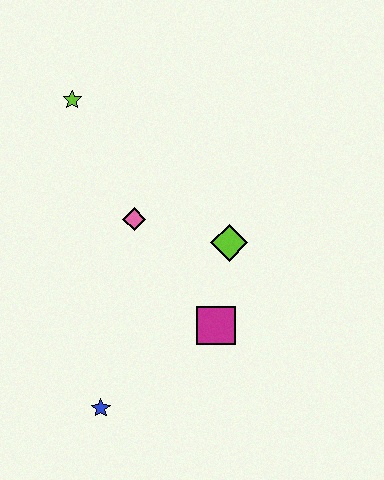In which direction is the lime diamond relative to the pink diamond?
The lime diamond is to the right of the pink diamond.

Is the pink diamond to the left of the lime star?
No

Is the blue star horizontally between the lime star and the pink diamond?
Yes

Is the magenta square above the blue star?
Yes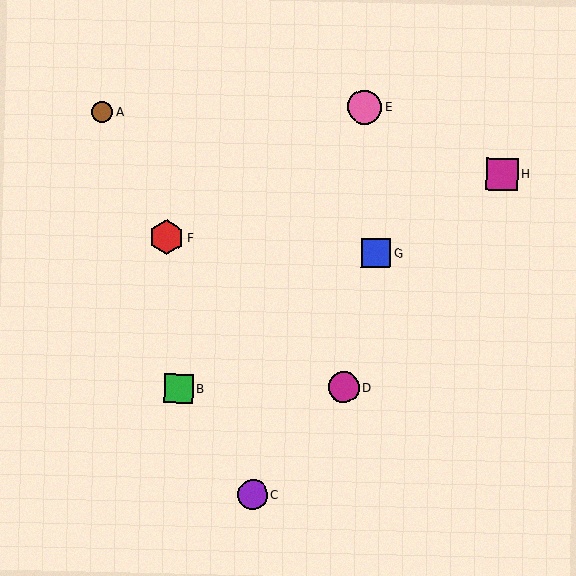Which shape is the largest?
The red hexagon (labeled F) is the largest.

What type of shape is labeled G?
Shape G is a blue square.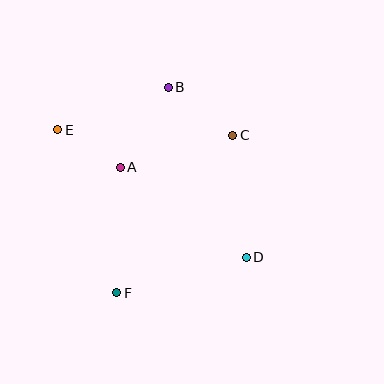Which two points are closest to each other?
Points A and E are closest to each other.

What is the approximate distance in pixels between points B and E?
The distance between B and E is approximately 118 pixels.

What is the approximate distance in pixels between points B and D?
The distance between B and D is approximately 187 pixels.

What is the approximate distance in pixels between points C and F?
The distance between C and F is approximately 195 pixels.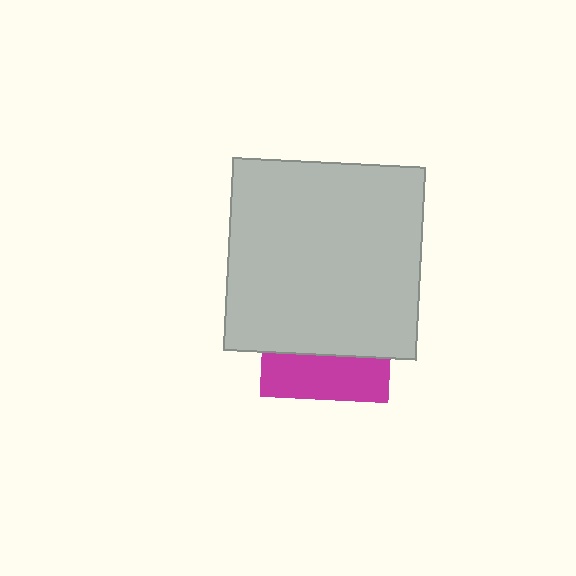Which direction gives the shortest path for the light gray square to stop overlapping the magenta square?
Moving up gives the shortest separation.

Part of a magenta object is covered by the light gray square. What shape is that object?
It is a square.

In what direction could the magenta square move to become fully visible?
The magenta square could move down. That would shift it out from behind the light gray square entirely.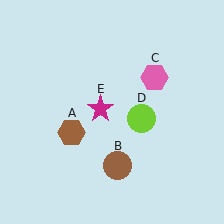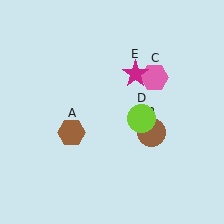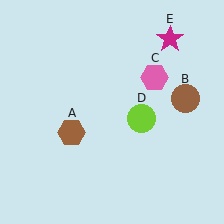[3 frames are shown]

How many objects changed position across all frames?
2 objects changed position: brown circle (object B), magenta star (object E).